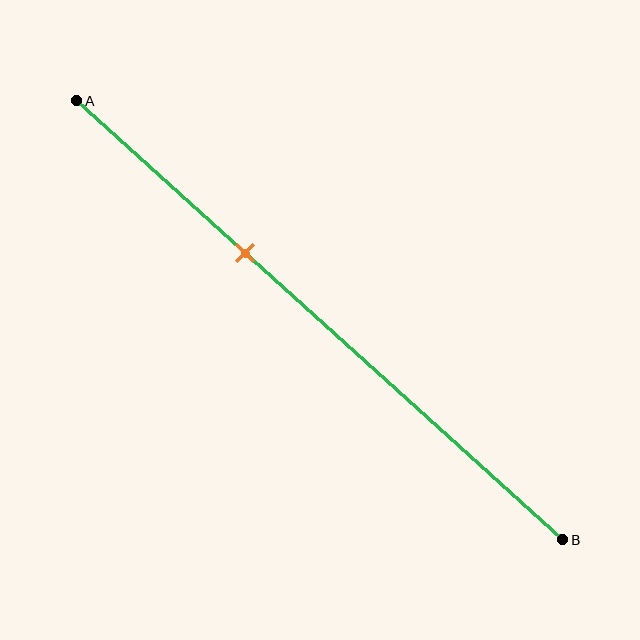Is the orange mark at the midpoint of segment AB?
No, the mark is at about 35% from A, not at the 50% midpoint.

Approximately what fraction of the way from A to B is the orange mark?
The orange mark is approximately 35% of the way from A to B.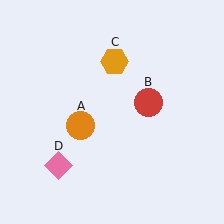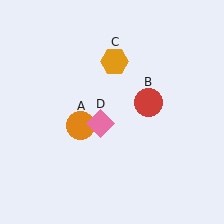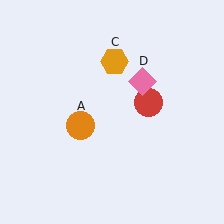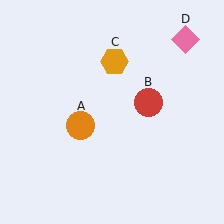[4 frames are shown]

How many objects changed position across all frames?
1 object changed position: pink diamond (object D).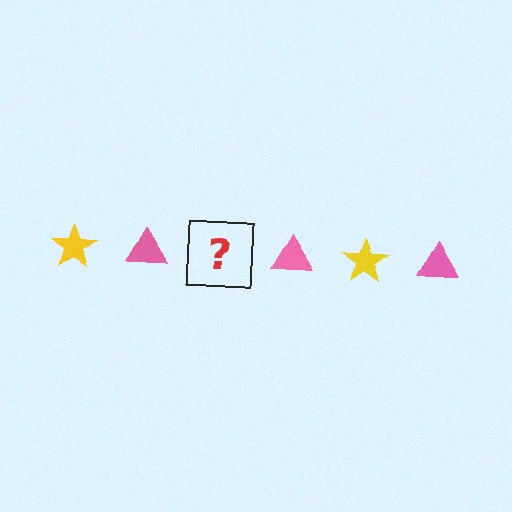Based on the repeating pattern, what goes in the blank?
The blank should be a yellow star.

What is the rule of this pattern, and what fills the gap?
The rule is that the pattern alternates between yellow star and pink triangle. The gap should be filled with a yellow star.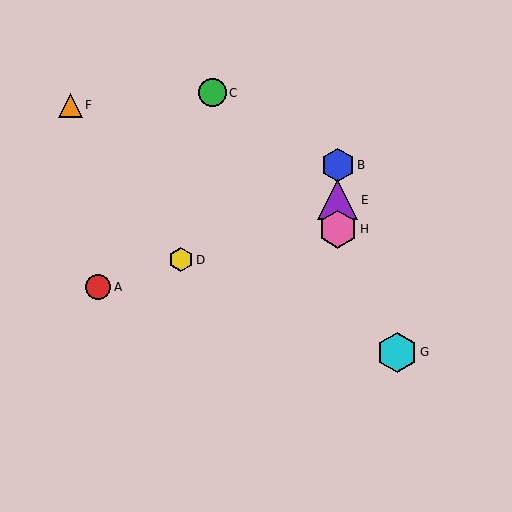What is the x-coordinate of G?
Object G is at x≈397.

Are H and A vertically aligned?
No, H is at x≈338 and A is at x≈98.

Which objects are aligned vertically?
Objects B, E, H are aligned vertically.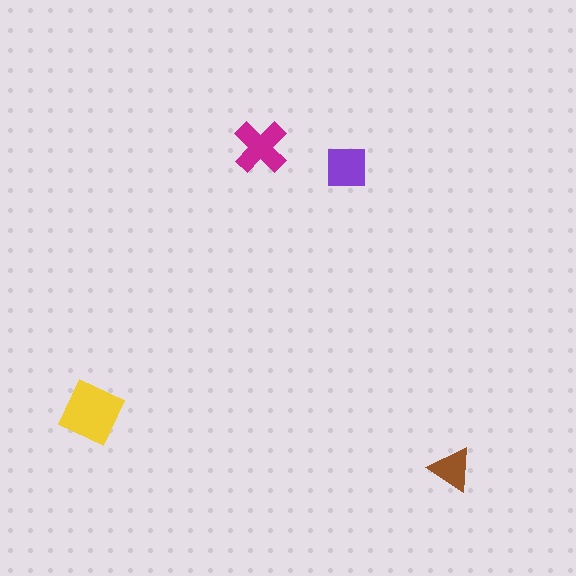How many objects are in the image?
There are 4 objects in the image.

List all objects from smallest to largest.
The brown triangle, the purple square, the magenta cross, the yellow diamond.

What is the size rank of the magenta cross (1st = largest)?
2nd.